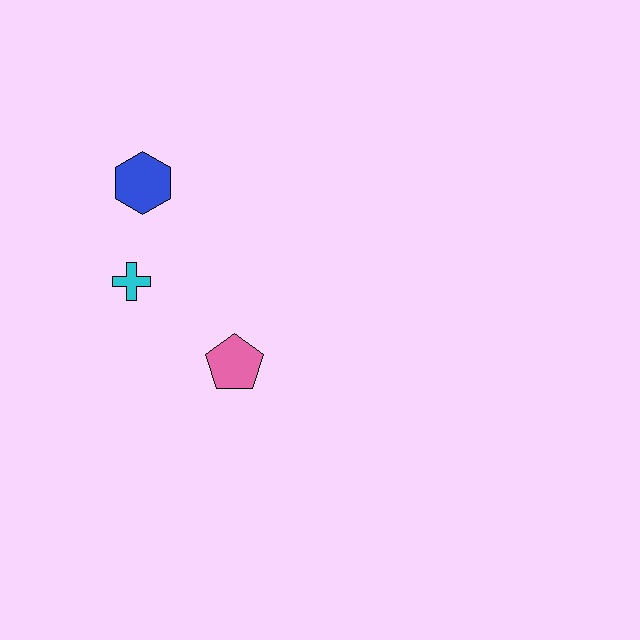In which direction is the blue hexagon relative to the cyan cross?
The blue hexagon is above the cyan cross.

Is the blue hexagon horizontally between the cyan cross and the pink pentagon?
Yes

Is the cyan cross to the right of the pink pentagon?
No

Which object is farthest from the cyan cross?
The pink pentagon is farthest from the cyan cross.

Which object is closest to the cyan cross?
The blue hexagon is closest to the cyan cross.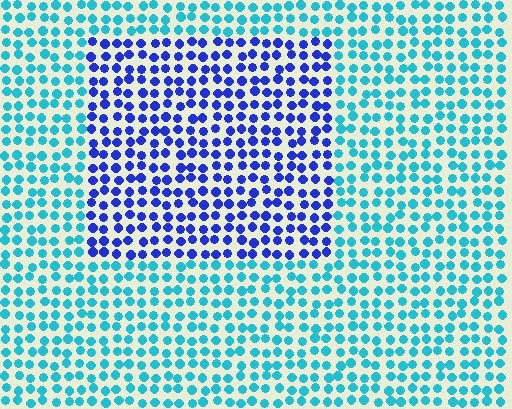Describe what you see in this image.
The image is filled with small cyan elements in a uniform arrangement. A rectangle-shaped region is visible where the elements are tinted to a slightly different hue, forming a subtle color boundary.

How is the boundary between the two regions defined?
The boundary is defined purely by a slight shift in hue (about 50 degrees). Spacing, size, and orientation are identical on both sides.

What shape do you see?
I see a rectangle.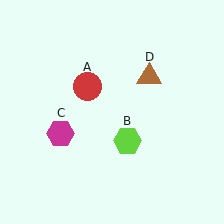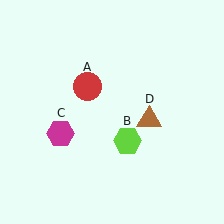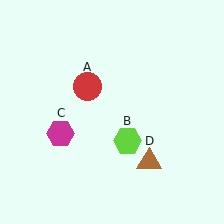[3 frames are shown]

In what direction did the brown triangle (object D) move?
The brown triangle (object D) moved down.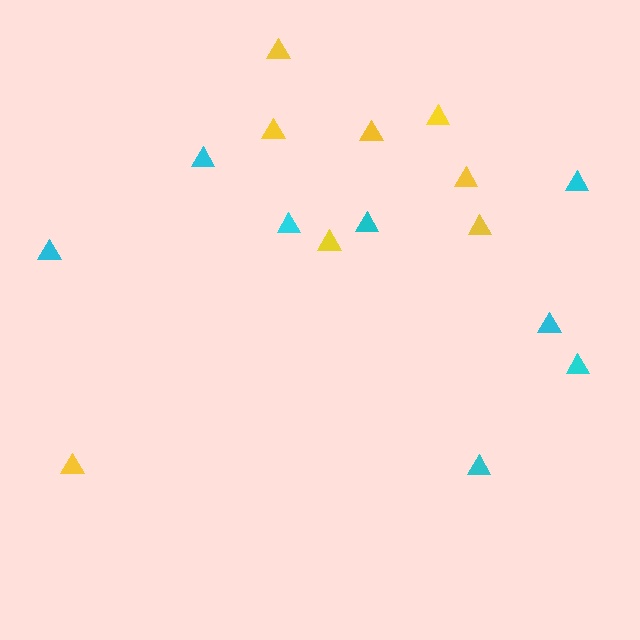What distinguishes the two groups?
There are 2 groups: one group of yellow triangles (8) and one group of cyan triangles (8).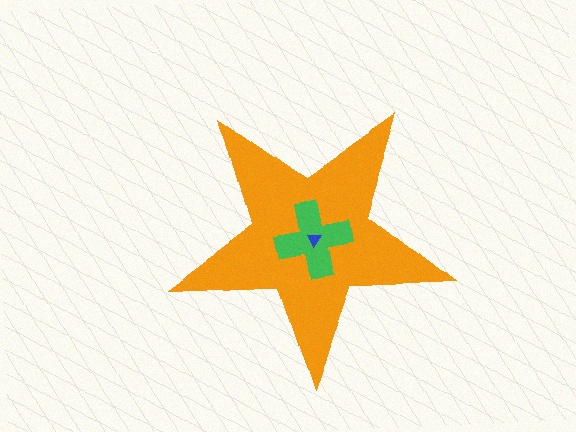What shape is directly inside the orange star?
The green cross.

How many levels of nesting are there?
3.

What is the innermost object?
The blue triangle.